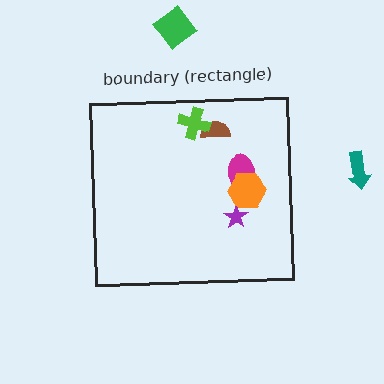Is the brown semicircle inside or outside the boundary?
Inside.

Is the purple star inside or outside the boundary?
Inside.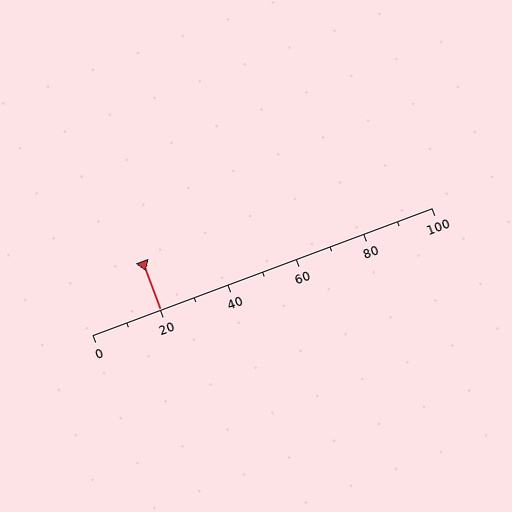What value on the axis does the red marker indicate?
The marker indicates approximately 20.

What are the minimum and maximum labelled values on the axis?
The axis runs from 0 to 100.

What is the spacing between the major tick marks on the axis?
The major ticks are spaced 20 apart.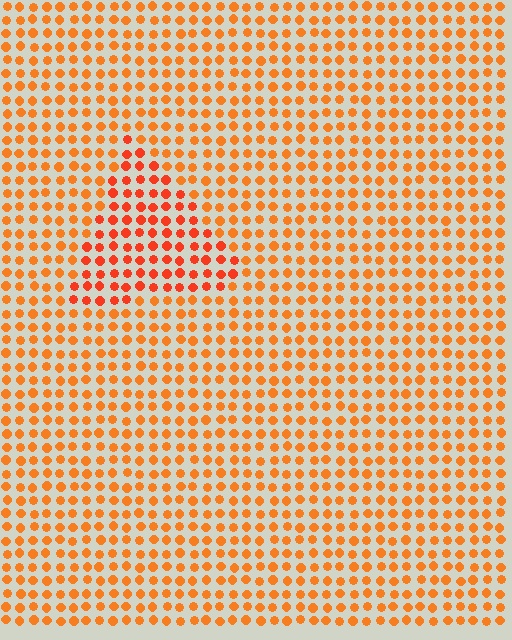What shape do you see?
I see a triangle.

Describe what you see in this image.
The image is filled with small orange elements in a uniform arrangement. A triangle-shaped region is visible where the elements are tinted to a slightly different hue, forming a subtle color boundary.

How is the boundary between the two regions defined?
The boundary is defined purely by a slight shift in hue (about 19 degrees). Spacing, size, and orientation are identical on both sides.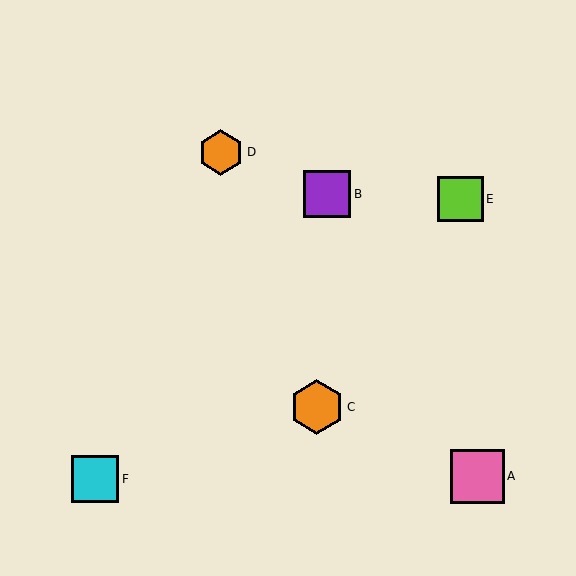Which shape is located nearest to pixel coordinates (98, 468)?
The cyan square (labeled F) at (95, 479) is nearest to that location.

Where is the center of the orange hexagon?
The center of the orange hexagon is at (221, 152).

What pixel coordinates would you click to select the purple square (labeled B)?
Click at (327, 194) to select the purple square B.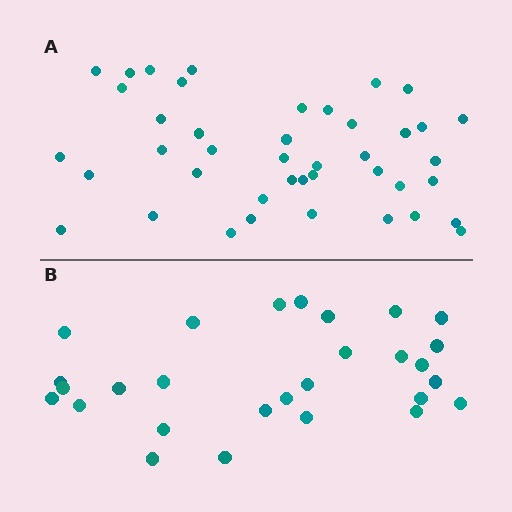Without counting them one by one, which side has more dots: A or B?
Region A (the top region) has more dots.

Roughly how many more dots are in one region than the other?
Region A has approximately 15 more dots than region B.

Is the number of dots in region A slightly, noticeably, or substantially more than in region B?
Region A has substantially more. The ratio is roughly 1.5 to 1.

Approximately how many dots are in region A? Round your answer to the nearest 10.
About 40 dots. (The exact count is 42, which rounds to 40.)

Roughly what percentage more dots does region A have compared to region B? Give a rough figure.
About 50% more.